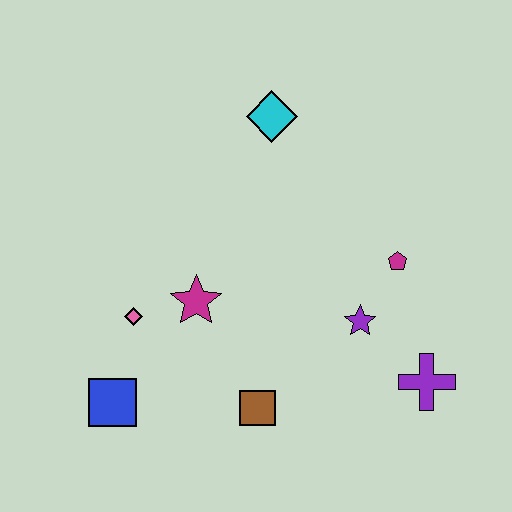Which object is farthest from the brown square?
The cyan diamond is farthest from the brown square.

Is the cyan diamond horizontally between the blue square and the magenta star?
No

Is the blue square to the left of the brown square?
Yes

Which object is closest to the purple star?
The magenta pentagon is closest to the purple star.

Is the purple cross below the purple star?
Yes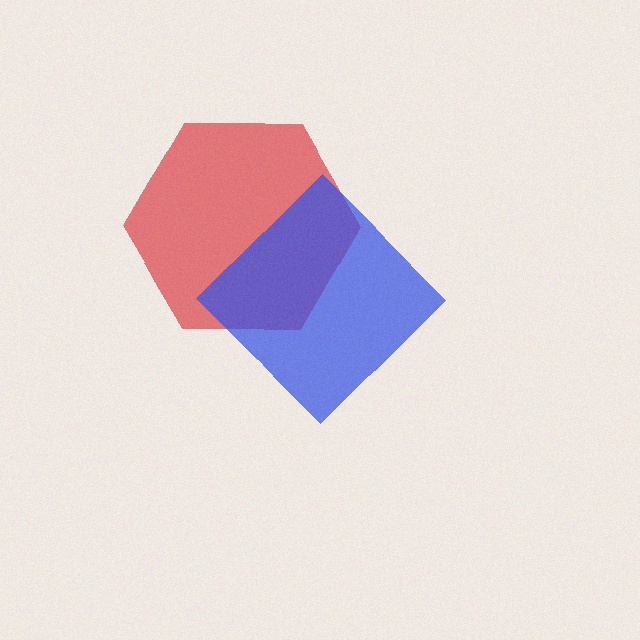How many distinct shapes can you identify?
There are 2 distinct shapes: a red hexagon, a blue diamond.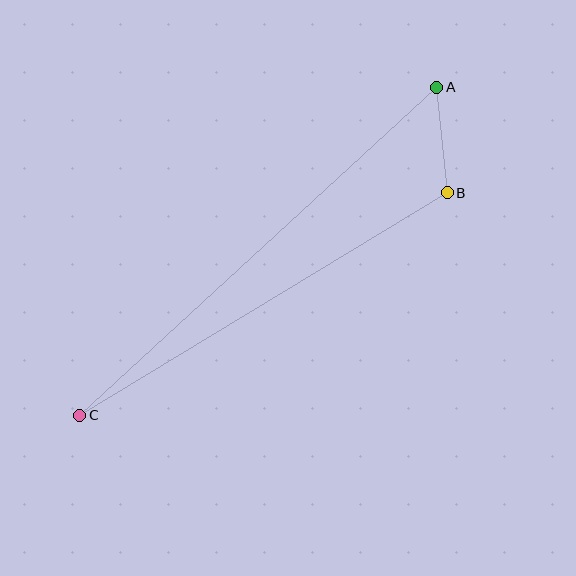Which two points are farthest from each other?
Points A and C are farthest from each other.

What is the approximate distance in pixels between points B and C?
The distance between B and C is approximately 430 pixels.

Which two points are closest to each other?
Points A and B are closest to each other.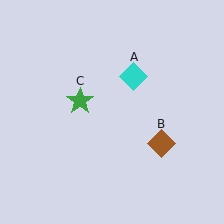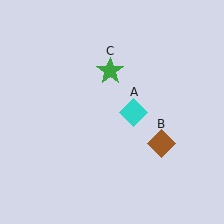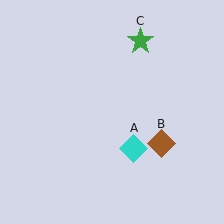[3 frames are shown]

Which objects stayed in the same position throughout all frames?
Brown diamond (object B) remained stationary.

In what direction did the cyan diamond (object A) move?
The cyan diamond (object A) moved down.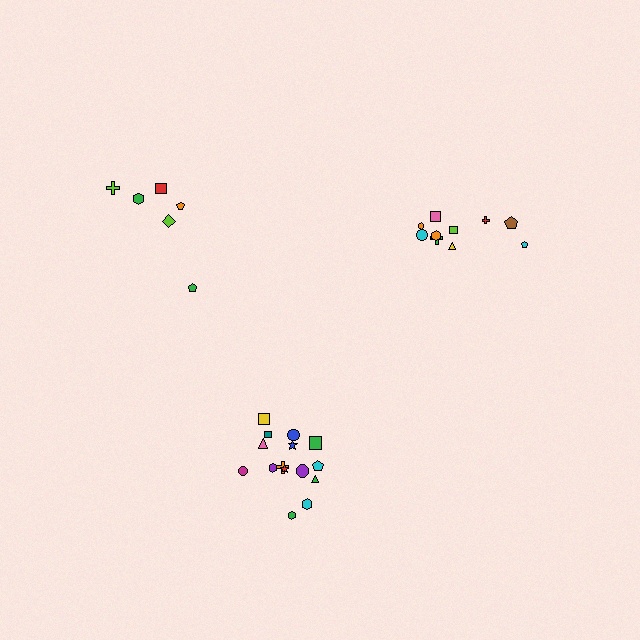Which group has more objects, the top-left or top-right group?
The top-right group.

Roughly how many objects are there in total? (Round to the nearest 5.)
Roughly 30 objects in total.